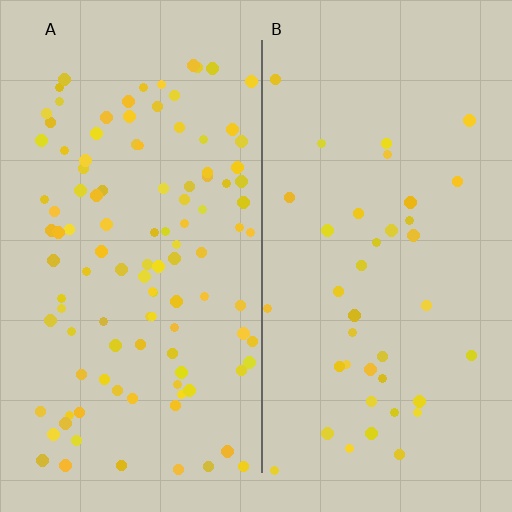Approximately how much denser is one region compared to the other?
Approximately 2.8× — region A over region B.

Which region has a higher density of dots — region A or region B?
A (the left).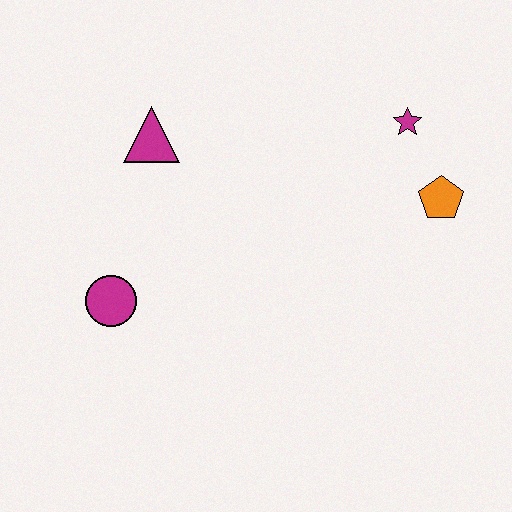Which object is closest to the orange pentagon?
The magenta star is closest to the orange pentagon.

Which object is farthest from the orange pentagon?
The magenta circle is farthest from the orange pentagon.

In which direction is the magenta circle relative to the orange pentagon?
The magenta circle is to the left of the orange pentagon.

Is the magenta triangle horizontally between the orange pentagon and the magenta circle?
Yes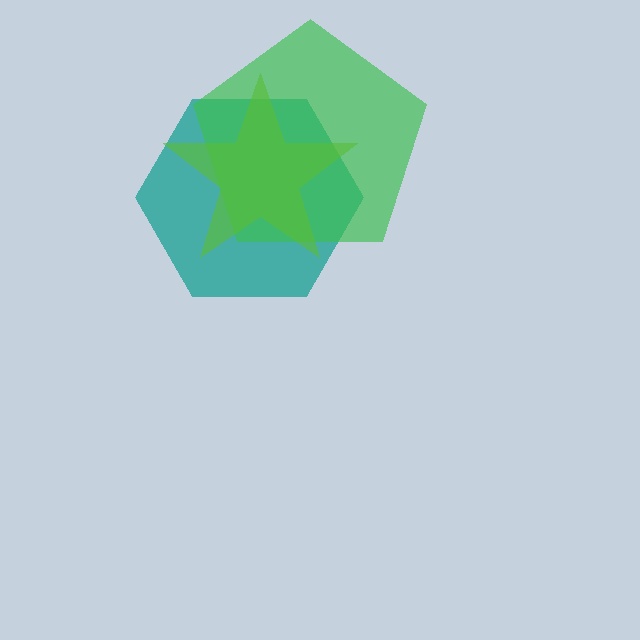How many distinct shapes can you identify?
There are 3 distinct shapes: a teal hexagon, a green pentagon, a lime star.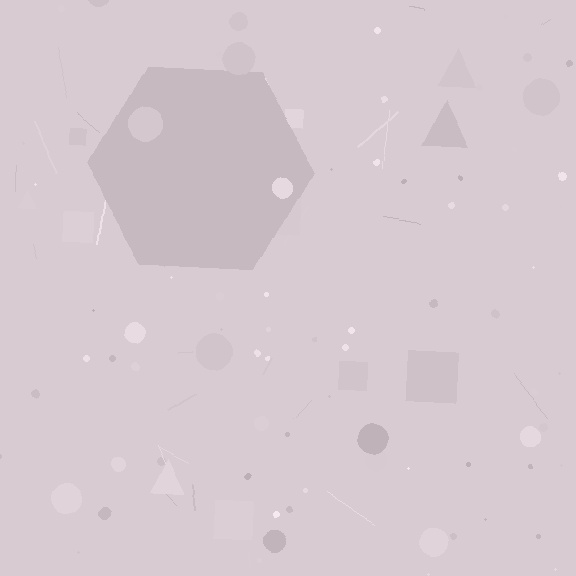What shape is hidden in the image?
A hexagon is hidden in the image.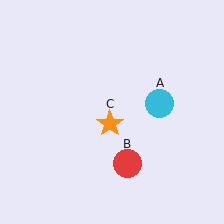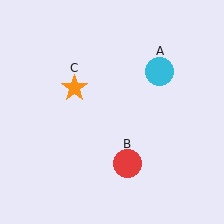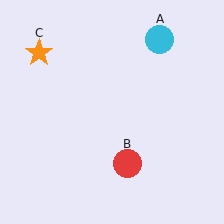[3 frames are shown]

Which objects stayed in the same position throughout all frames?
Red circle (object B) remained stationary.